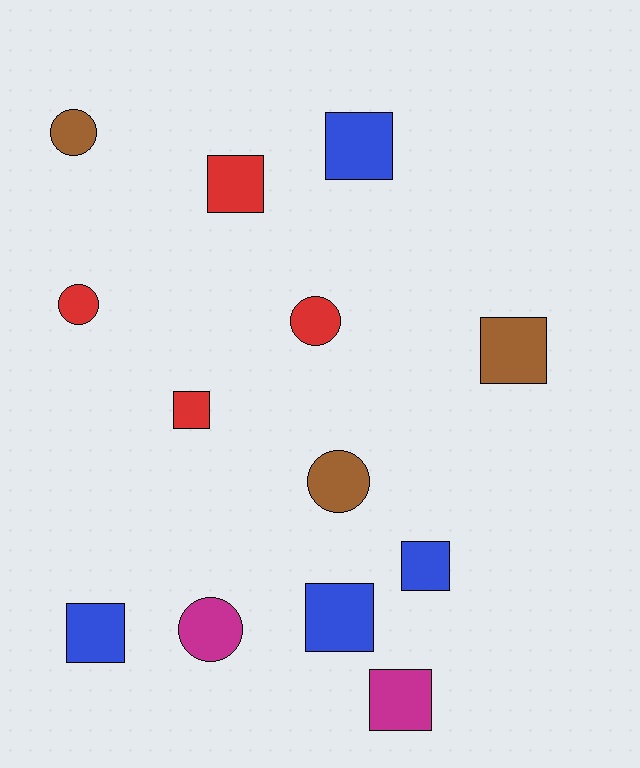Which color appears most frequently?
Blue, with 4 objects.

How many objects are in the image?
There are 13 objects.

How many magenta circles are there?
There is 1 magenta circle.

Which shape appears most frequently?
Square, with 8 objects.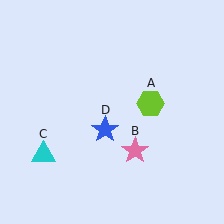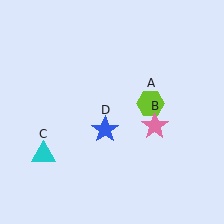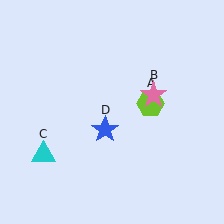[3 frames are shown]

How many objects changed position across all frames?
1 object changed position: pink star (object B).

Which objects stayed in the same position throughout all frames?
Lime hexagon (object A) and cyan triangle (object C) and blue star (object D) remained stationary.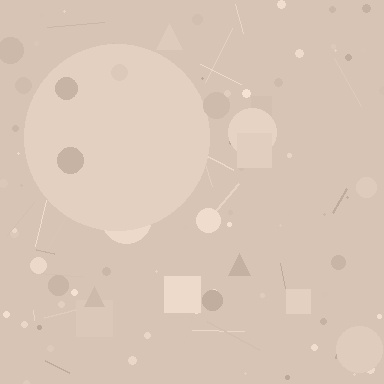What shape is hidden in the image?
A circle is hidden in the image.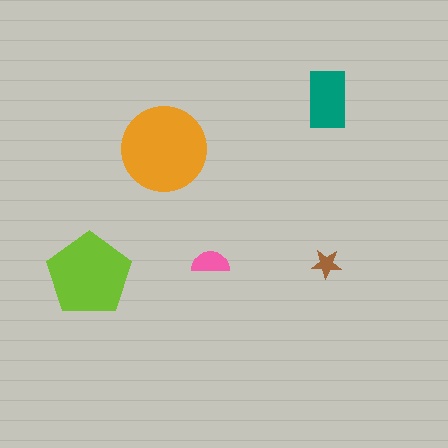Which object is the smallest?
The brown star.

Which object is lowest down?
The lime pentagon is bottommost.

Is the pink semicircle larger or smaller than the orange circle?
Smaller.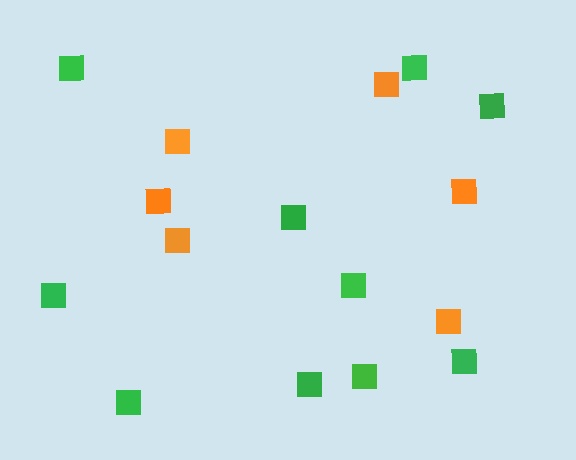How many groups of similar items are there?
There are 2 groups: one group of green squares (10) and one group of orange squares (6).